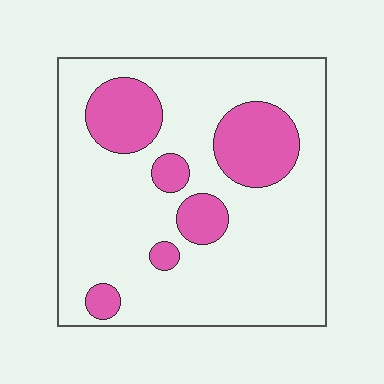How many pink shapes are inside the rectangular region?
6.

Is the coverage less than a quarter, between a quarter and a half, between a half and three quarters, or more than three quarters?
Less than a quarter.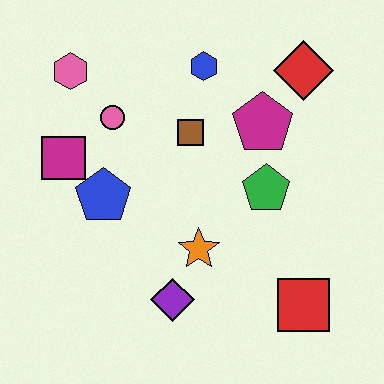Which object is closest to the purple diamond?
The orange star is closest to the purple diamond.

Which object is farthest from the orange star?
The pink hexagon is farthest from the orange star.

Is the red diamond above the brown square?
Yes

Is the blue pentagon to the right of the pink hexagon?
Yes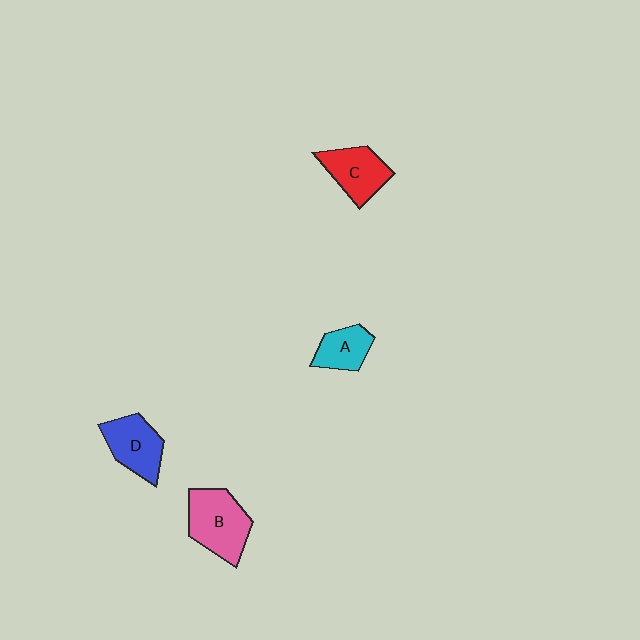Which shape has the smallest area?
Shape A (cyan).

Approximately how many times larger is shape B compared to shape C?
Approximately 1.3 times.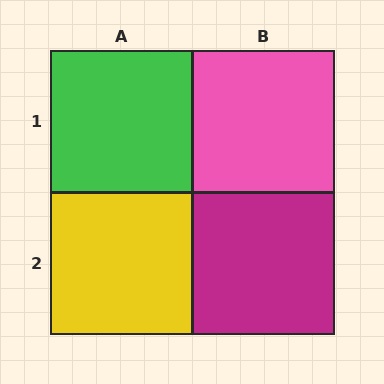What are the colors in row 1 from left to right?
Green, pink.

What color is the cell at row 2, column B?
Magenta.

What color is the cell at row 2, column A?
Yellow.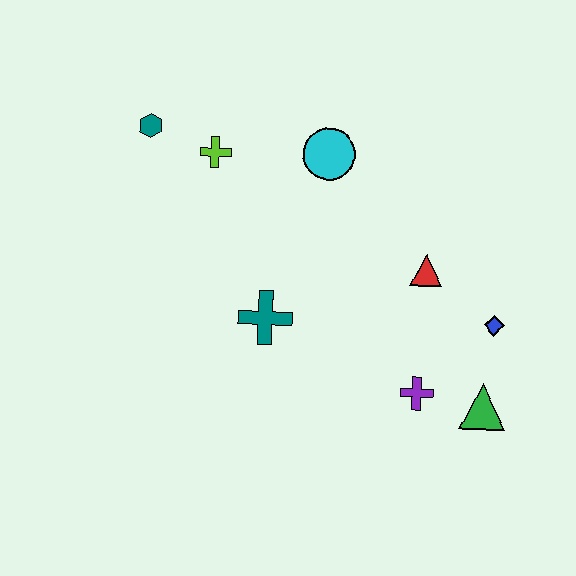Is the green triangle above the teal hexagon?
No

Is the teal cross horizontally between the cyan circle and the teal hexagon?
Yes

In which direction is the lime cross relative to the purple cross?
The lime cross is above the purple cross.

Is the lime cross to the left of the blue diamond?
Yes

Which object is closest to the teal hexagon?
The lime cross is closest to the teal hexagon.